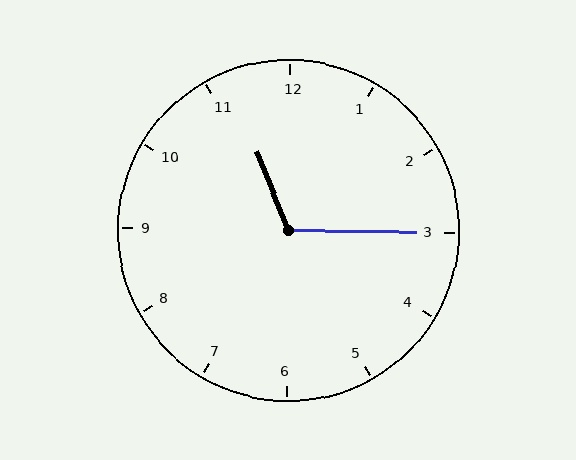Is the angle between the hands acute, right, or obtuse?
It is obtuse.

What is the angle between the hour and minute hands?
Approximately 112 degrees.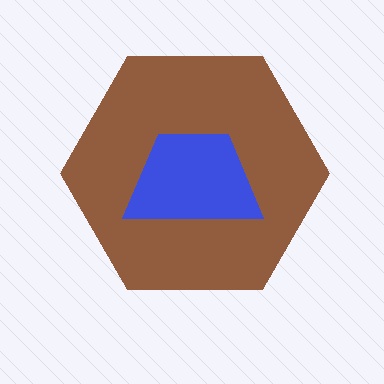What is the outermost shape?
The brown hexagon.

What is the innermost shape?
The blue trapezoid.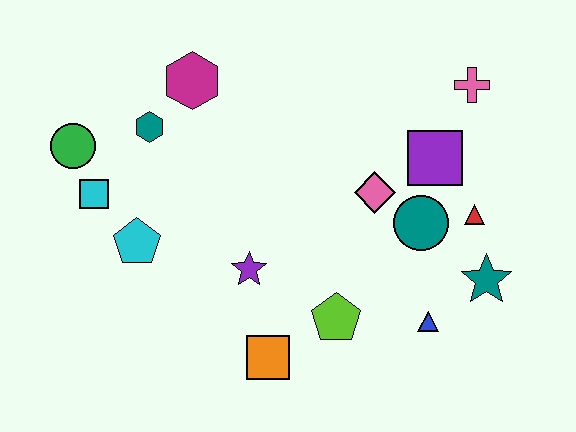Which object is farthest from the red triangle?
The green circle is farthest from the red triangle.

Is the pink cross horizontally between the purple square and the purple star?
No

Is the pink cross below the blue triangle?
No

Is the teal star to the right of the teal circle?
Yes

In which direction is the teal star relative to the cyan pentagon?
The teal star is to the right of the cyan pentagon.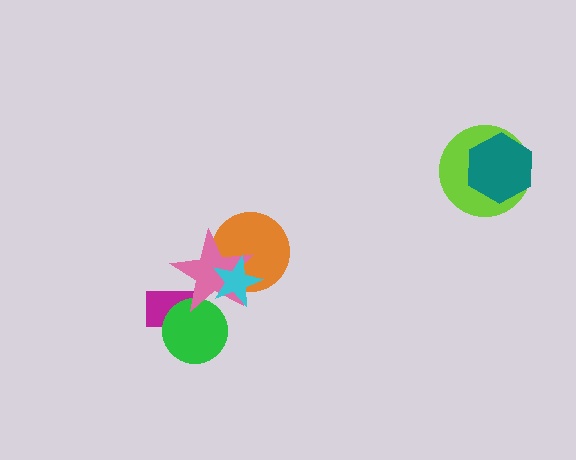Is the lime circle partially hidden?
Yes, it is partially covered by another shape.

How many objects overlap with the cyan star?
2 objects overlap with the cyan star.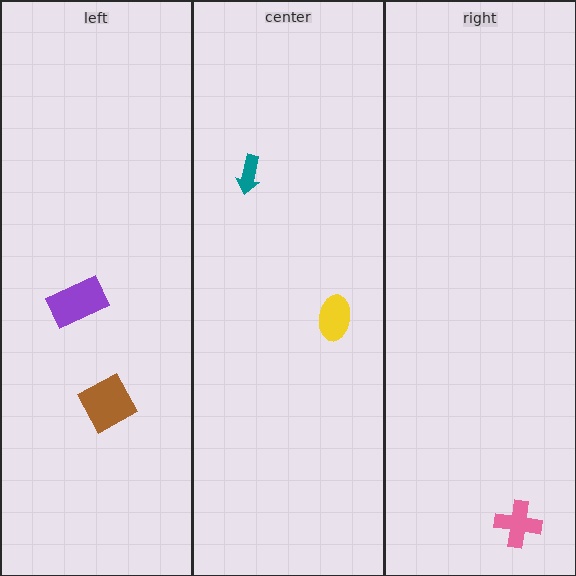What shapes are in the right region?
The pink cross.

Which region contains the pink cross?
The right region.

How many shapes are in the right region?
1.